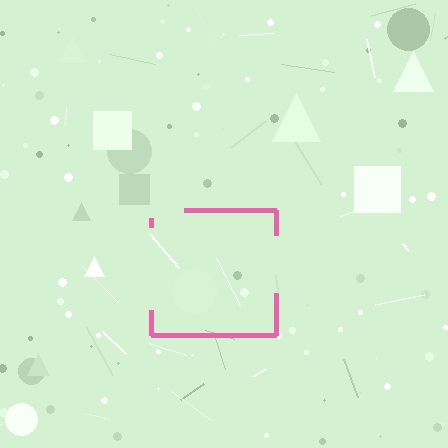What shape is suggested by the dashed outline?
The dashed outline suggests a square.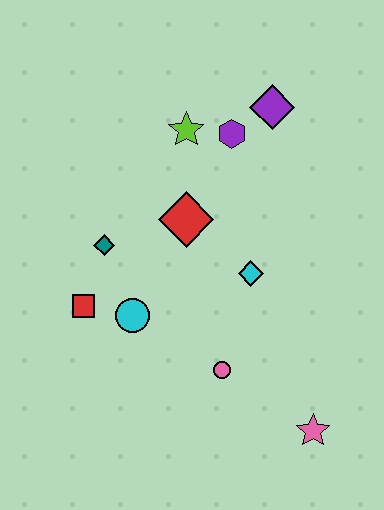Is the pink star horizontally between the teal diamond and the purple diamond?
No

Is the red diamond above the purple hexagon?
No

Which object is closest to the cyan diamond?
The red diamond is closest to the cyan diamond.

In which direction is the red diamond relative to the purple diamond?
The red diamond is below the purple diamond.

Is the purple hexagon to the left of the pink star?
Yes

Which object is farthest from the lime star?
The pink star is farthest from the lime star.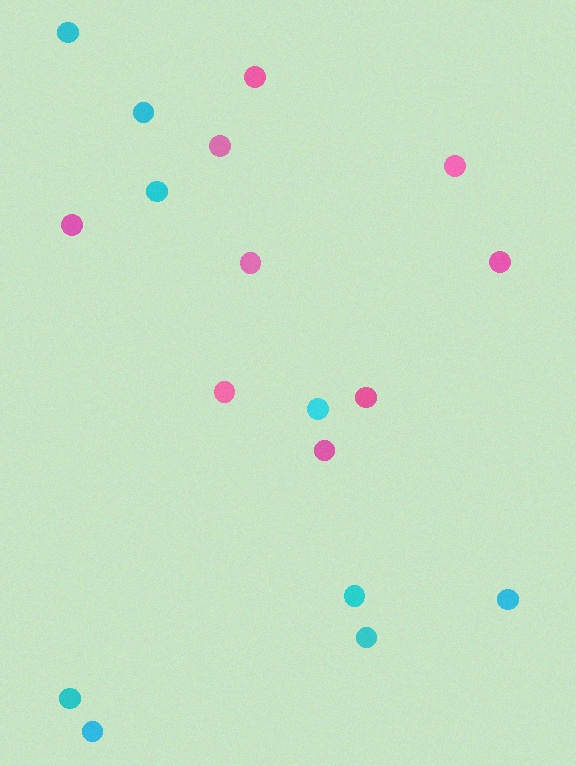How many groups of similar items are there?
There are 2 groups: one group of cyan circles (9) and one group of pink circles (9).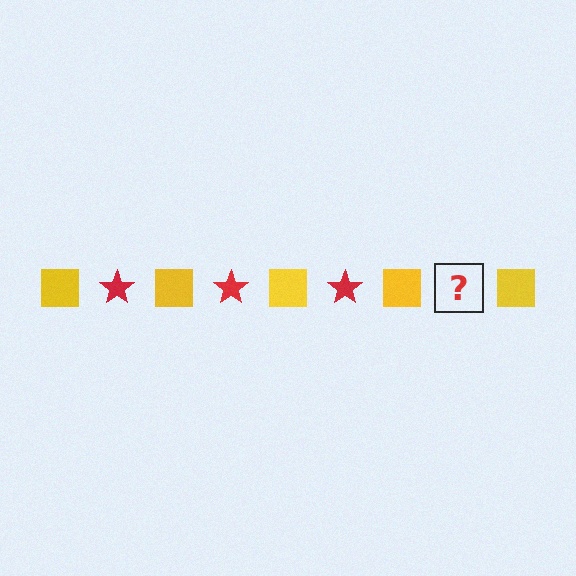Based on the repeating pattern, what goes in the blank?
The blank should be a red star.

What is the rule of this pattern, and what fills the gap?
The rule is that the pattern alternates between yellow square and red star. The gap should be filled with a red star.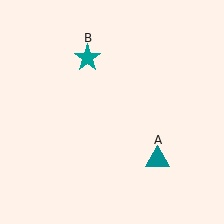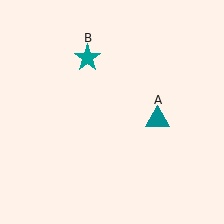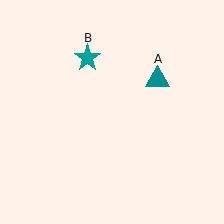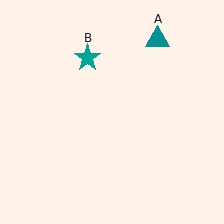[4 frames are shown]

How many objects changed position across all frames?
1 object changed position: teal triangle (object A).